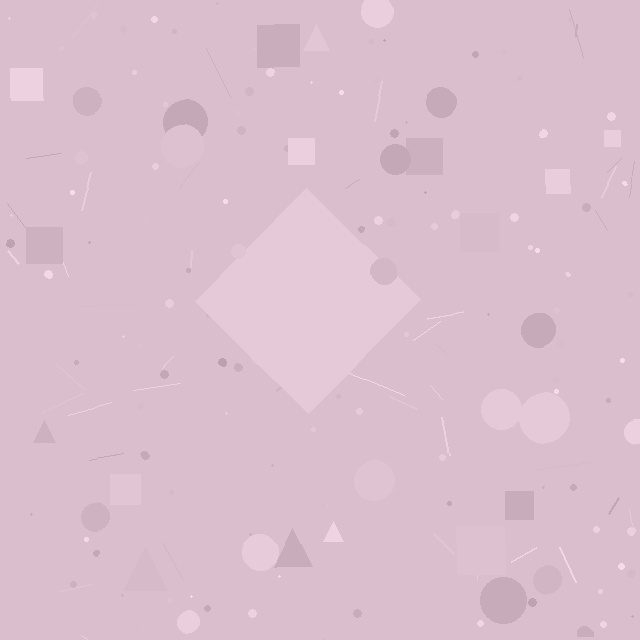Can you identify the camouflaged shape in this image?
The camouflaged shape is a diamond.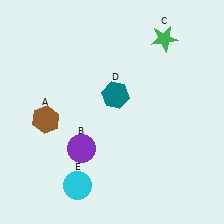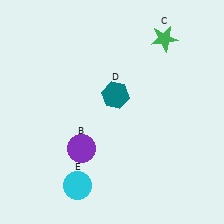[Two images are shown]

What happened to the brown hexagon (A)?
The brown hexagon (A) was removed in Image 2. It was in the bottom-left area of Image 1.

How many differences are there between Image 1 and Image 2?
There is 1 difference between the two images.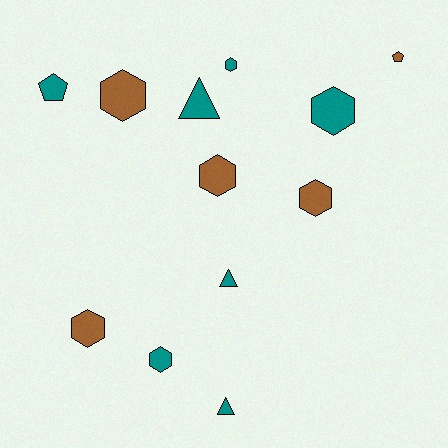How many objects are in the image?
There are 12 objects.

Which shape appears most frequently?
Hexagon, with 7 objects.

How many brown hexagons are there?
There are 4 brown hexagons.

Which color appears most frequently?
Teal, with 7 objects.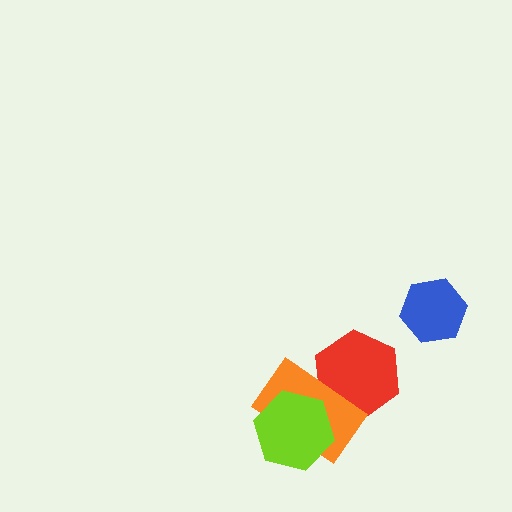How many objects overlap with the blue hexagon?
0 objects overlap with the blue hexagon.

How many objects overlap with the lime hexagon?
1 object overlaps with the lime hexagon.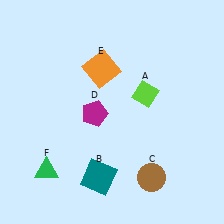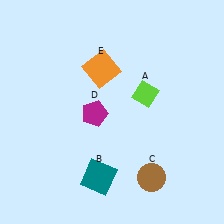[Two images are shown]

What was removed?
The green triangle (F) was removed in Image 2.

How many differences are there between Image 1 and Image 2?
There is 1 difference between the two images.